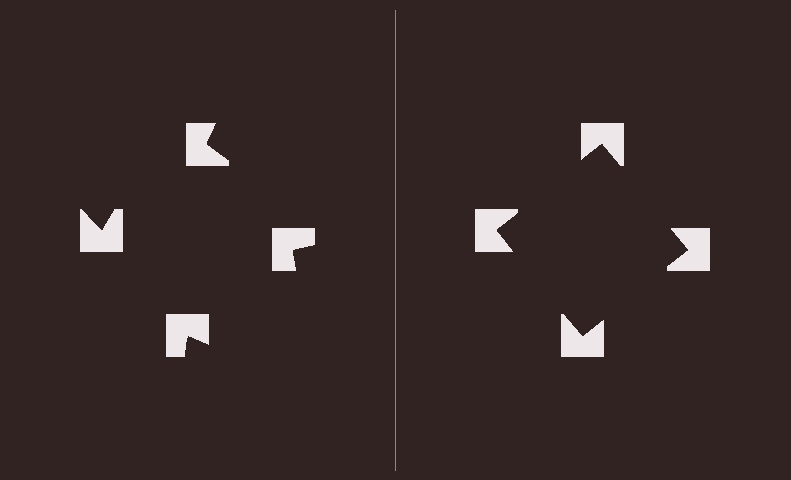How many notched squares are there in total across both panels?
8 — 4 on each side.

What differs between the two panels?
The notched squares are positioned identically on both sides; only the wedge orientations differ. On the right they align to a square; on the left they are misaligned.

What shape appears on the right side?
An illusory square.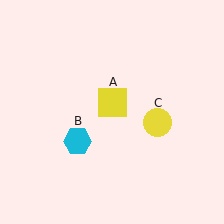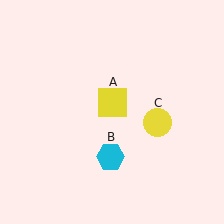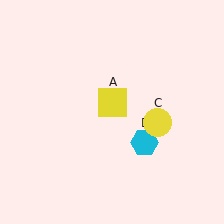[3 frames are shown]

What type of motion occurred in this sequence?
The cyan hexagon (object B) rotated counterclockwise around the center of the scene.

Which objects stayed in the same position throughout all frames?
Yellow square (object A) and yellow circle (object C) remained stationary.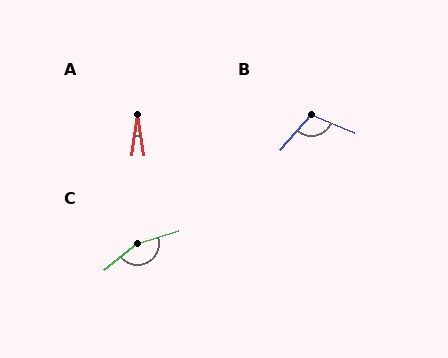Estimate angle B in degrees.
Approximately 109 degrees.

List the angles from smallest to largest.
A (17°), B (109°), C (158°).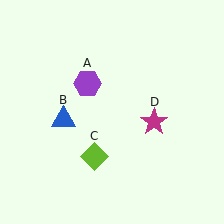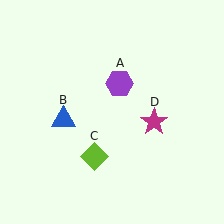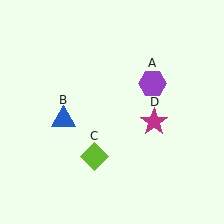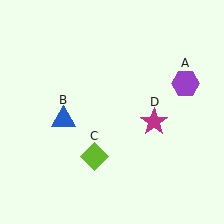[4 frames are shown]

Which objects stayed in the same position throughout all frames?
Blue triangle (object B) and lime diamond (object C) and magenta star (object D) remained stationary.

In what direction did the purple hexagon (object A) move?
The purple hexagon (object A) moved right.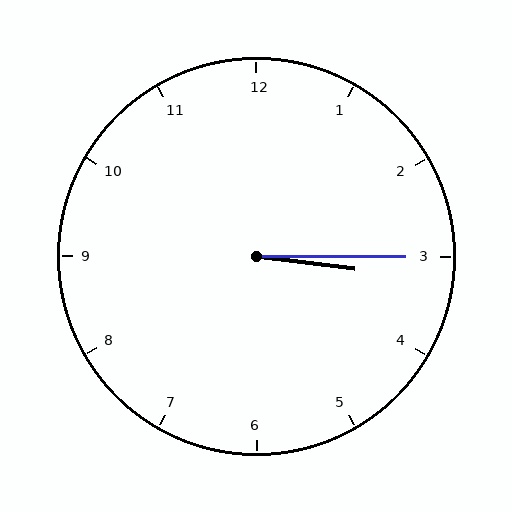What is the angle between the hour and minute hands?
Approximately 8 degrees.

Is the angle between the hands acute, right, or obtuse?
It is acute.